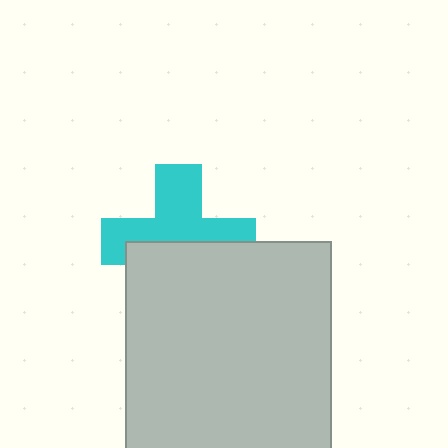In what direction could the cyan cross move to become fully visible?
The cyan cross could move up. That would shift it out from behind the light gray rectangle entirely.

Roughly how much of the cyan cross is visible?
About half of it is visible (roughly 55%).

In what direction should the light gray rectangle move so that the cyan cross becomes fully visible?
The light gray rectangle should move down. That is the shortest direction to clear the overlap and leave the cyan cross fully visible.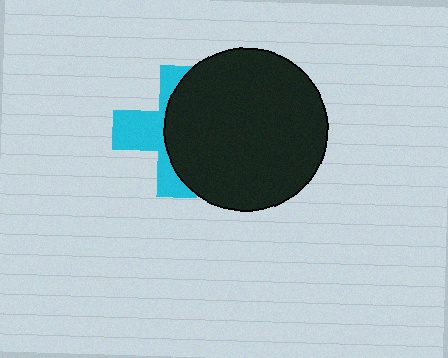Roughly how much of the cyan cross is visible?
A small part of it is visible (roughly 42%).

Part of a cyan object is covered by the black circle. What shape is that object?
It is a cross.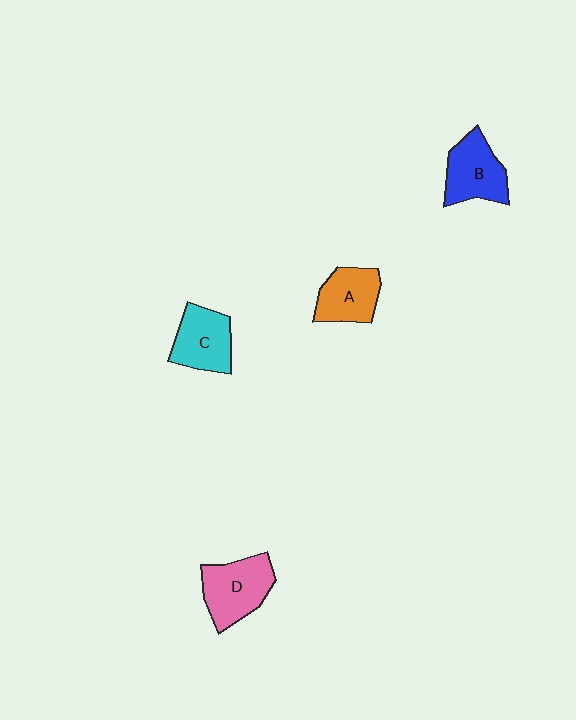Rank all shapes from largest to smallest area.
From largest to smallest: D (pink), B (blue), C (cyan), A (orange).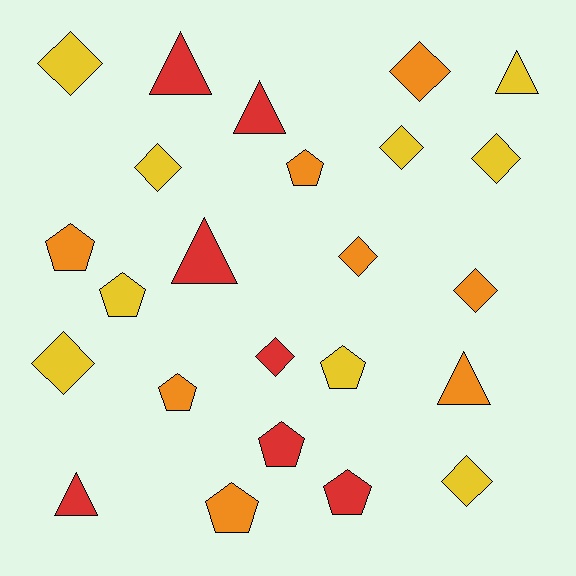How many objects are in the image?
There are 24 objects.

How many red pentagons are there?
There are 2 red pentagons.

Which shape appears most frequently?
Diamond, with 10 objects.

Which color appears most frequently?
Yellow, with 9 objects.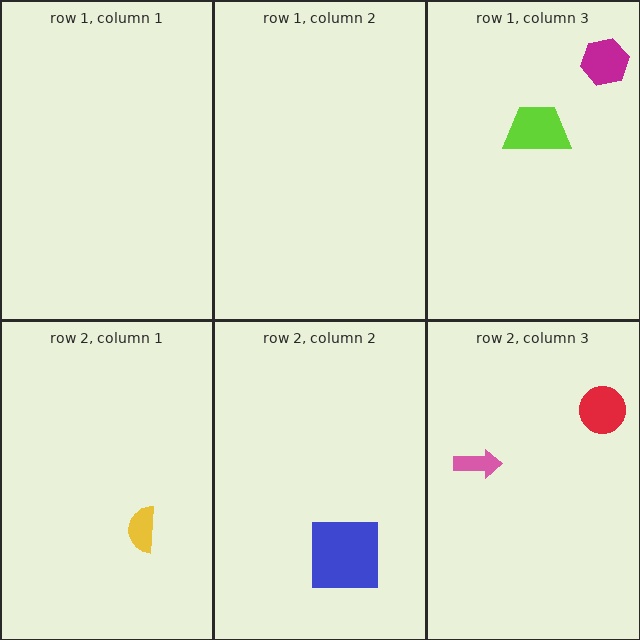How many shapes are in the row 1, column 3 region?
2.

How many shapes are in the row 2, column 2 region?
1.